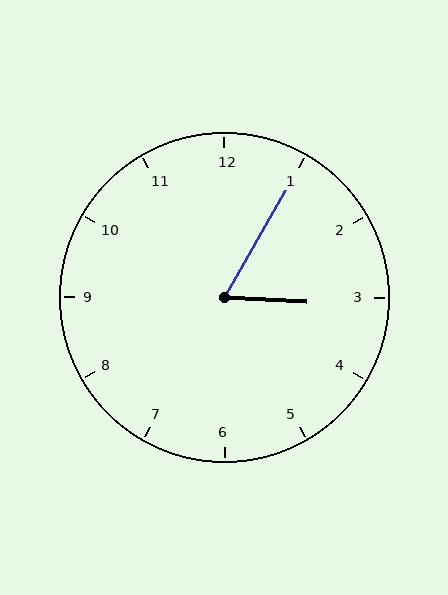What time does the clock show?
3:05.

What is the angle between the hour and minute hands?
Approximately 62 degrees.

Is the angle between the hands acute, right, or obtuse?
It is acute.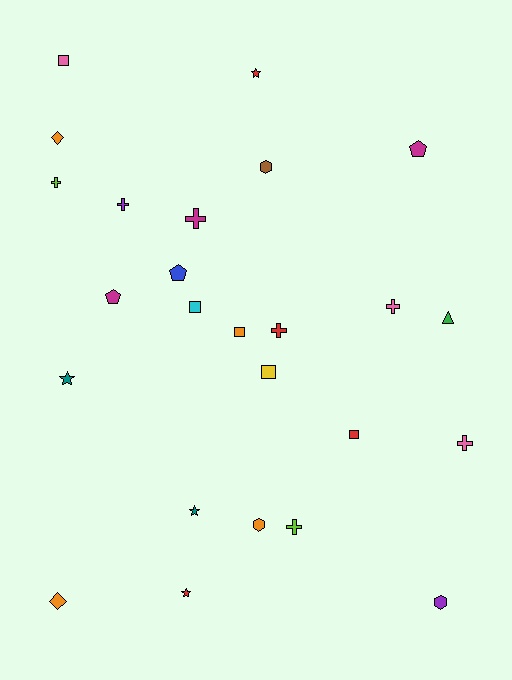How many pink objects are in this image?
There are 3 pink objects.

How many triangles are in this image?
There is 1 triangle.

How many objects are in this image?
There are 25 objects.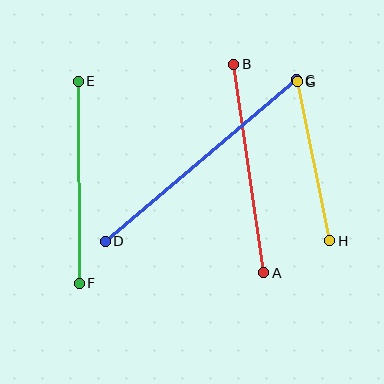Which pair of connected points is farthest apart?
Points C and D are farthest apart.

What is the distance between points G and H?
The distance is approximately 162 pixels.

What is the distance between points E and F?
The distance is approximately 202 pixels.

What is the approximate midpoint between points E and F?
The midpoint is at approximately (79, 182) pixels.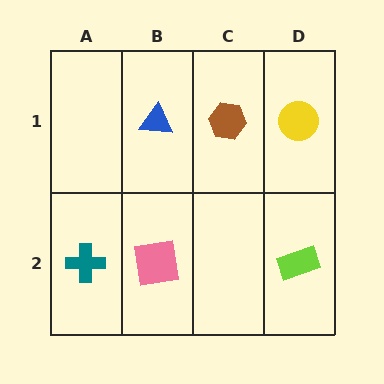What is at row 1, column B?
A blue triangle.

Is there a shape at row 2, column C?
No, that cell is empty.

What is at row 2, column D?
A lime rectangle.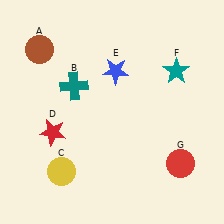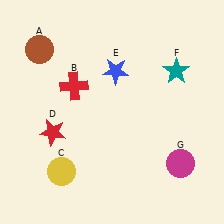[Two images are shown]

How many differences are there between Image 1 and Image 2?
There are 2 differences between the two images.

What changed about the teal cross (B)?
In Image 1, B is teal. In Image 2, it changed to red.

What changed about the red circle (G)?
In Image 1, G is red. In Image 2, it changed to magenta.